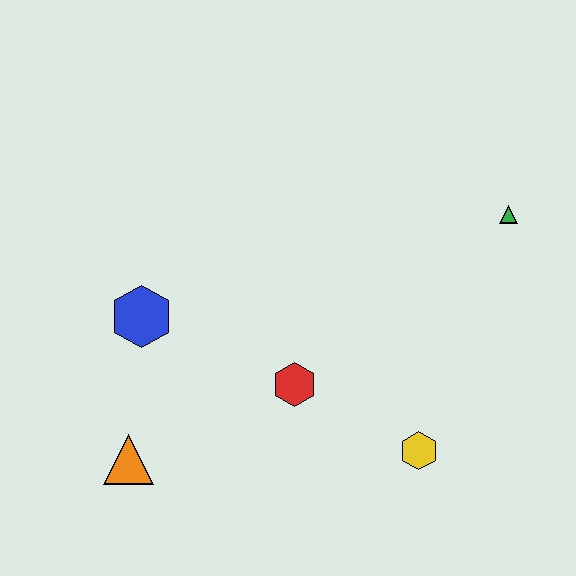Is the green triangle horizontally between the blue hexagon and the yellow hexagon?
No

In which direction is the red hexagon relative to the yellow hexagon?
The red hexagon is to the left of the yellow hexagon.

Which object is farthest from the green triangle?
The orange triangle is farthest from the green triangle.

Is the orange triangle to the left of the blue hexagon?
Yes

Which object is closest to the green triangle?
The yellow hexagon is closest to the green triangle.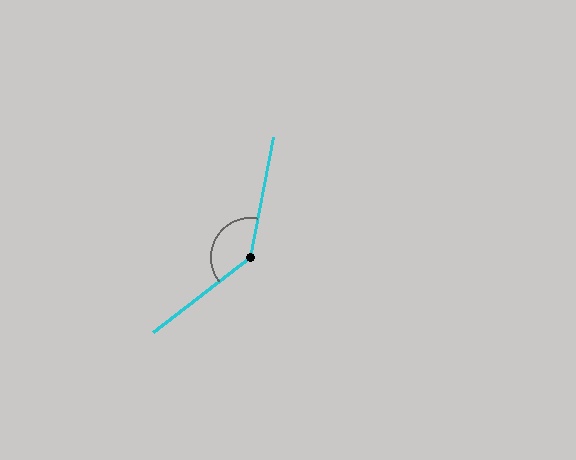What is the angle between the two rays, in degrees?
Approximately 138 degrees.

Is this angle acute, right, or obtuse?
It is obtuse.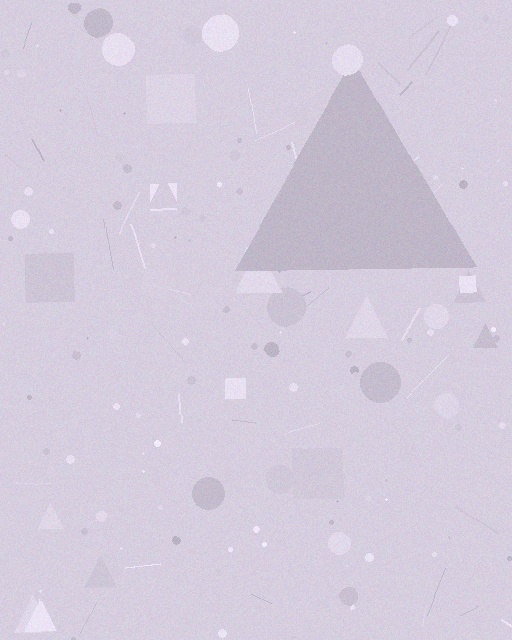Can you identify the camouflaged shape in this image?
The camouflaged shape is a triangle.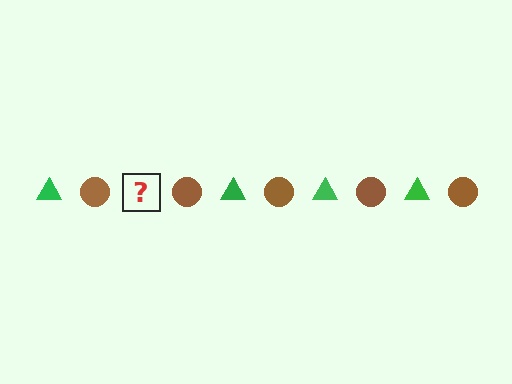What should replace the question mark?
The question mark should be replaced with a green triangle.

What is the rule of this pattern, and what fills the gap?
The rule is that the pattern alternates between green triangle and brown circle. The gap should be filled with a green triangle.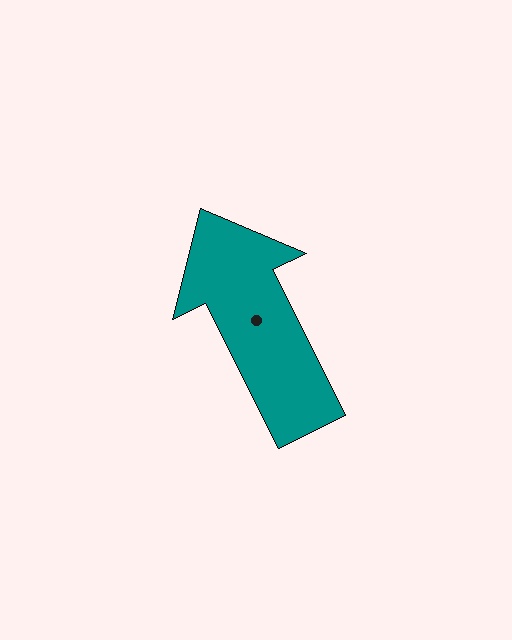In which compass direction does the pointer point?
Northwest.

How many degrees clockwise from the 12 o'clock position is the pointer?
Approximately 334 degrees.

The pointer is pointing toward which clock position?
Roughly 11 o'clock.